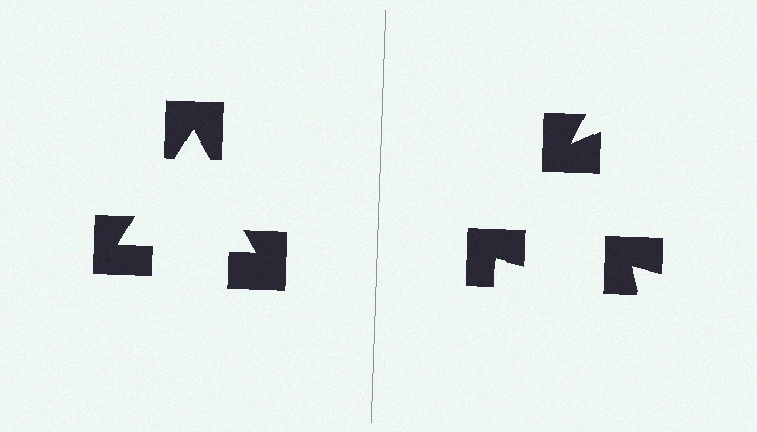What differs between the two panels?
The notched squares are positioned identically on both sides; only the wedge orientations differ. On the left they align to a triangle; on the right they are misaligned.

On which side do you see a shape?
An illusory triangle appears on the left side. On the right side the wedge cuts are rotated, so no coherent shape forms.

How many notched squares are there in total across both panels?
6 — 3 on each side.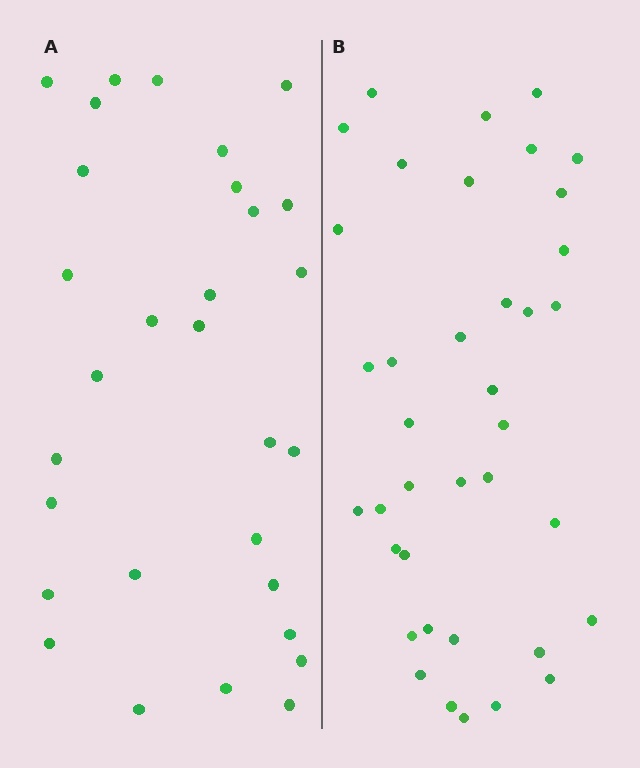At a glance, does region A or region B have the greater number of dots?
Region B (the right region) has more dots.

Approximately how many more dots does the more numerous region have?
Region B has roughly 8 or so more dots than region A.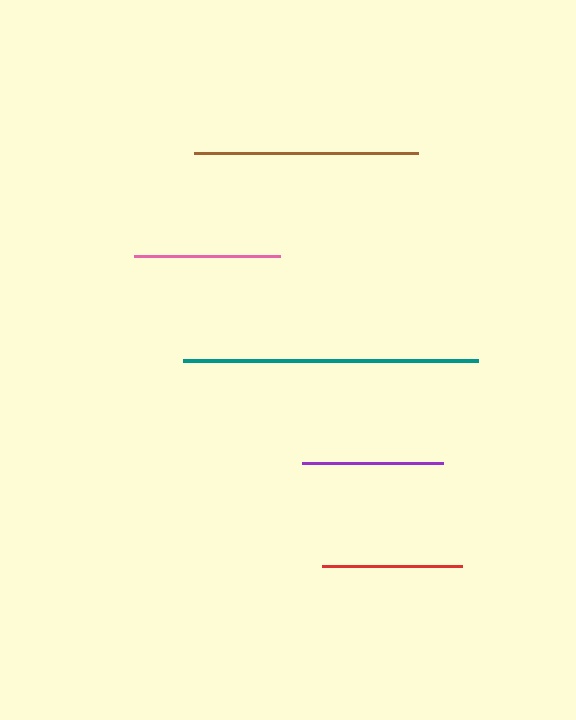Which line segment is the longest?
The teal line is the longest at approximately 296 pixels.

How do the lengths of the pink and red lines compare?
The pink and red lines are approximately the same length.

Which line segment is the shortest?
The red line is the shortest at approximately 140 pixels.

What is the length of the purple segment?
The purple segment is approximately 141 pixels long.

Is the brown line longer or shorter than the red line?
The brown line is longer than the red line.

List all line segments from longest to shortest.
From longest to shortest: teal, brown, pink, purple, red.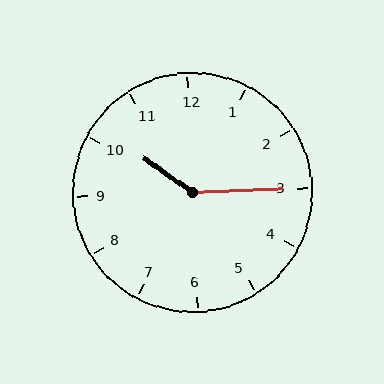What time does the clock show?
10:15.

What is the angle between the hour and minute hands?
Approximately 142 degrees.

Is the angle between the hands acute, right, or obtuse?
It is obtuse.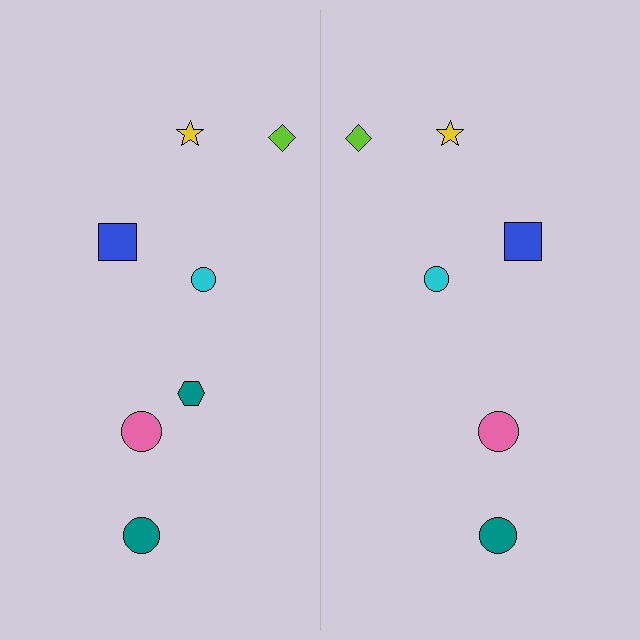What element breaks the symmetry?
A teal hexagon is missing from the right side.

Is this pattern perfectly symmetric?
No, the pattern is not perfectly symmetric. A teal hexagon is missing from the right side.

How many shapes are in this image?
There are 13 shapes in this image.